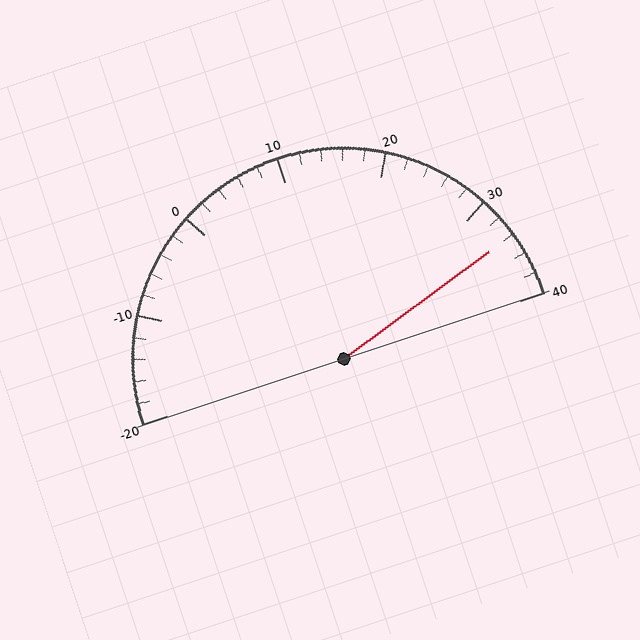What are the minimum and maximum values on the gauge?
The gauge ranges from -20 to 40.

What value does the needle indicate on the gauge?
The needle indicates approximately 34.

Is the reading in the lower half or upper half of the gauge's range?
The reading is in the upper half of the range (-20 to 40).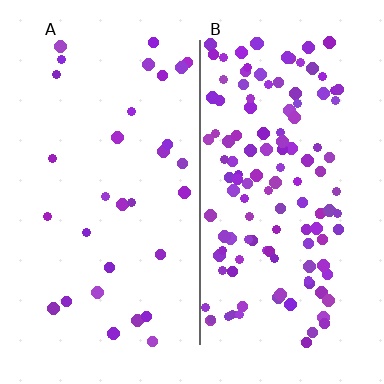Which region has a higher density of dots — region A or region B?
B (the right).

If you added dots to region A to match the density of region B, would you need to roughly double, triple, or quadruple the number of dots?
Approximately quadruple.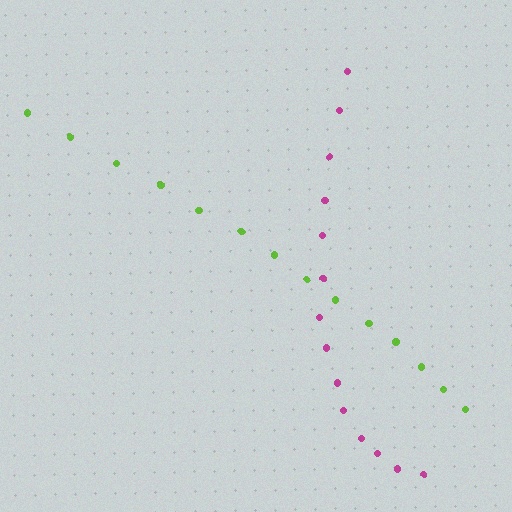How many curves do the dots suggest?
There are 2 distinct paths.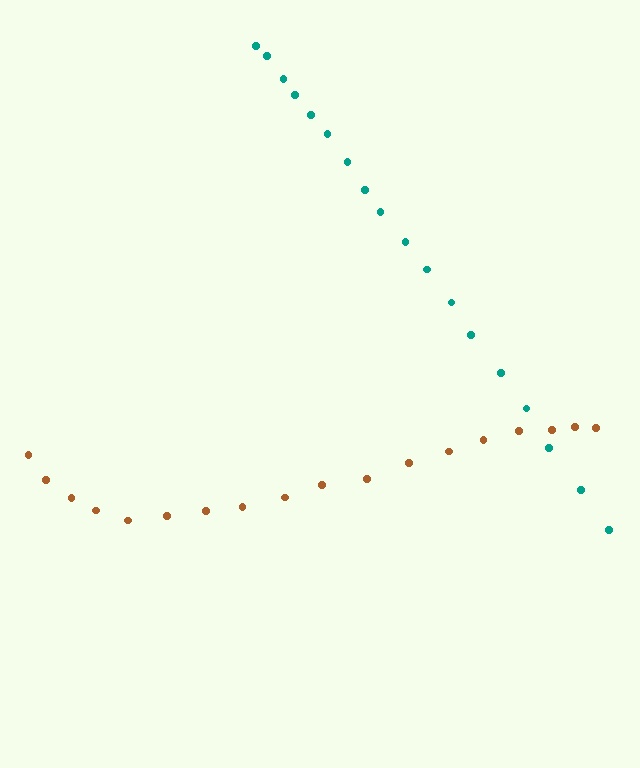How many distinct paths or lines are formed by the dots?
There are 2 distinct paths.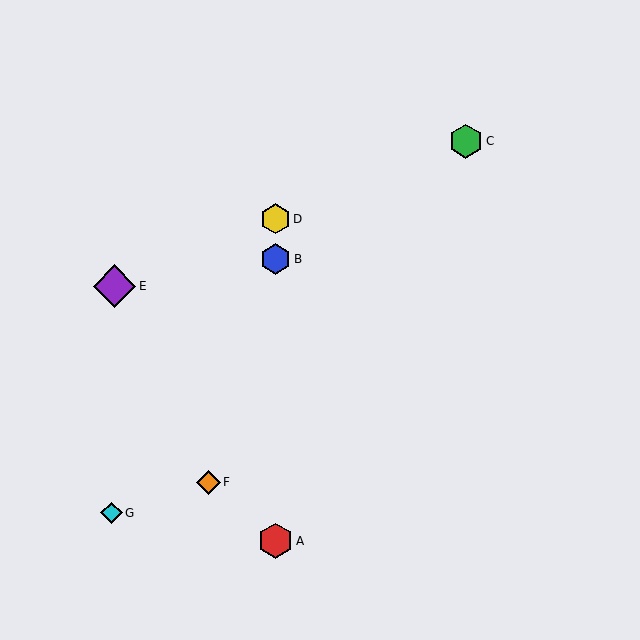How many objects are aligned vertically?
3 objects (A, B, D) are aligned vertically.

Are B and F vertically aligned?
No, B is at x≈275 and F is at x≈208.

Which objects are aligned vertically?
Objects A, B, D are aligned vertically.